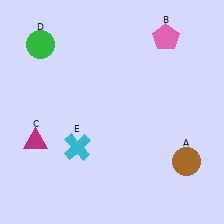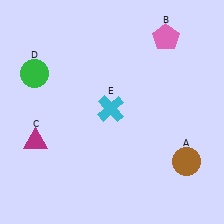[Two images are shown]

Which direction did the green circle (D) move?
The green circle (D) moved down.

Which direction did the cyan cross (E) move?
The cyan cross (E) moved up.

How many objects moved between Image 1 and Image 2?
2 objects moved between the two images.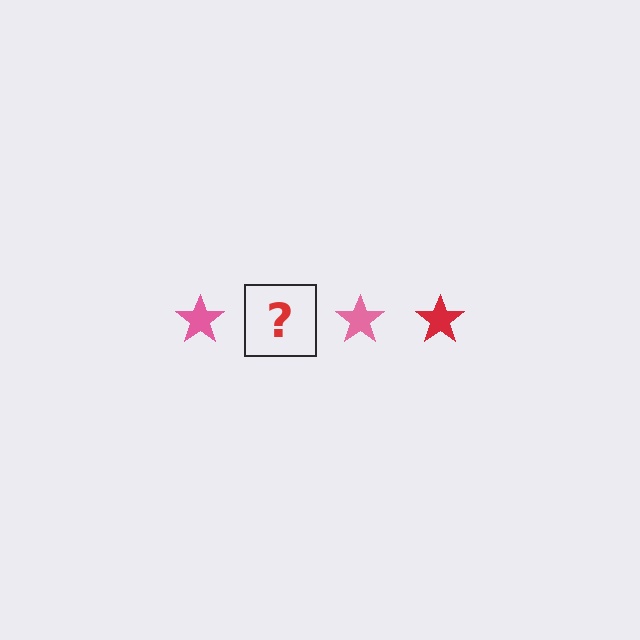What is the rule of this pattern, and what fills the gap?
The rule is that the pattern cycles through pink, red stars. The gap should be filled with a red star.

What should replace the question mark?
The question mark should be replaced with a red star.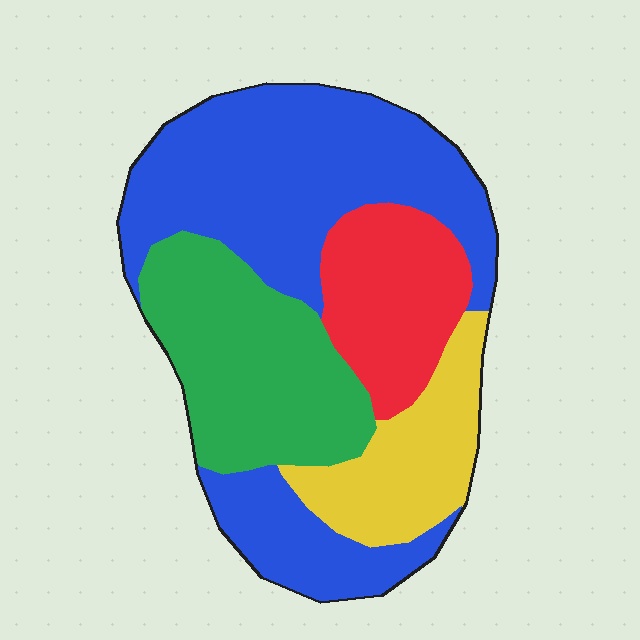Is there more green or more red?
Green.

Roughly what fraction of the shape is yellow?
Yellow takes up less than a quarter of the shape.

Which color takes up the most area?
Blue, at roughly 45%.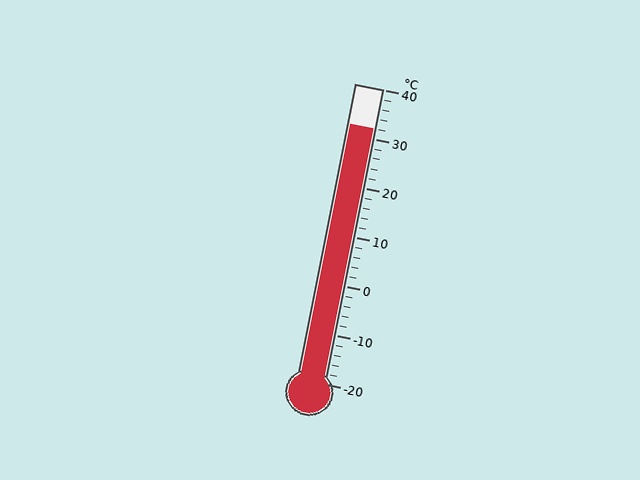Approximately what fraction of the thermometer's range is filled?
The thermometer is filled to approximately 85% of its range.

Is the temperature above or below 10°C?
The temperature is above 10°C.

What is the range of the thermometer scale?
The thermometer scale ranges from -20°C to 40°C.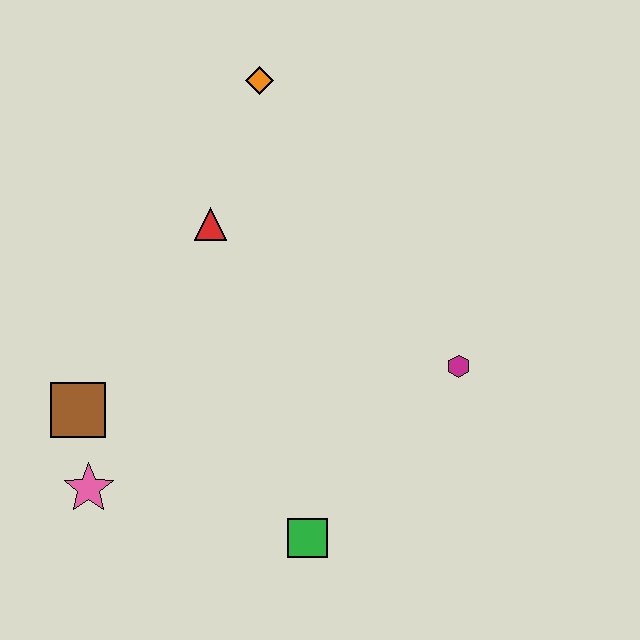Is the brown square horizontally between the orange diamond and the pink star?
No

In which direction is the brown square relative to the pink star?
The brown square is above the pink star.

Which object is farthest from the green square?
The orange diamond is farthest from the green square.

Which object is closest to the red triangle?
The orange diamond is closest to the red triangle.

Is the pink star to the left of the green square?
Yes